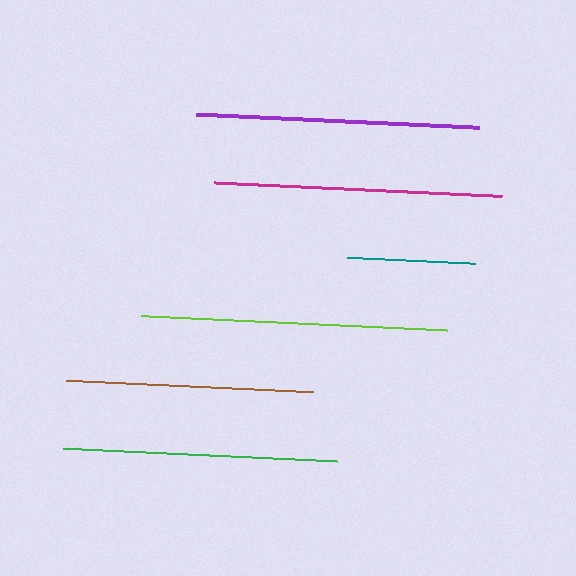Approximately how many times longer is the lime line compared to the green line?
The lime line is approximately 1.1 times the length of the green line.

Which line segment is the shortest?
The teal line is the shortest at approximately 127 pixels.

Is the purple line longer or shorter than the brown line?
The purple line is longer than the brown line.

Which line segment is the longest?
The lime line is the longest at approximately 307 pixels.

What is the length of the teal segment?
The teal segment is approximately 127 pixels long.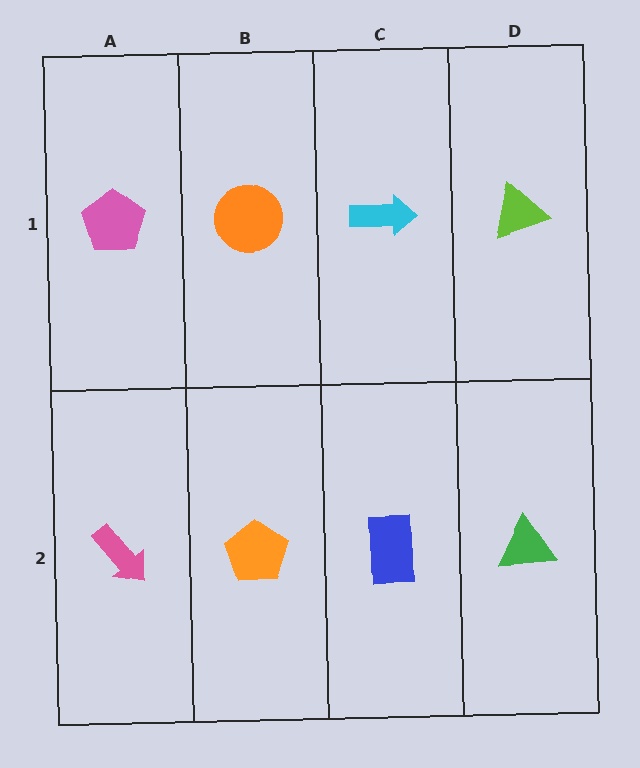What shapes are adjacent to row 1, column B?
An orange pentagon (row 2, column B), a pink pentagon (row 1, column A), a cyan arrow (row 1, column C).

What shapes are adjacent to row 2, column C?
A cyan arrow (row 1, column C), an orange pentagon (row 2, column B), a green triangle (row 2, column D).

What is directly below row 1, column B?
An orange pentagon.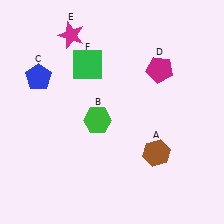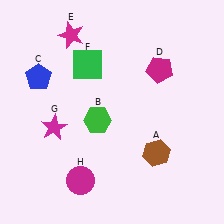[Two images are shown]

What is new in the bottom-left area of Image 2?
A magenta circle (H) was added in the bottom-left area of Image 2.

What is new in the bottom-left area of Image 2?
A magenta star (G) was added in the bottom-left area of Image 2.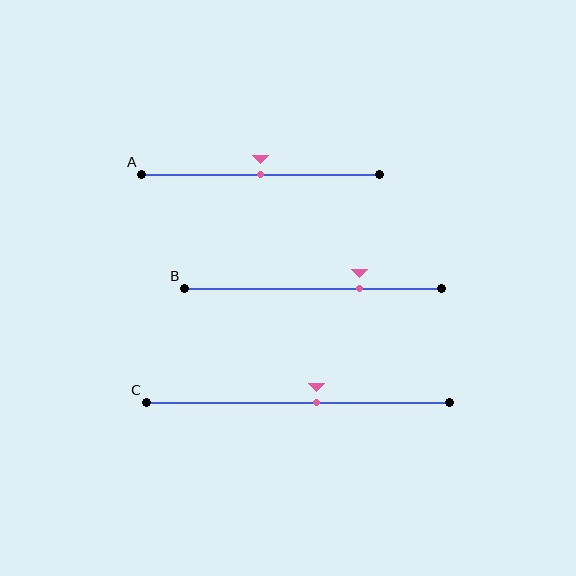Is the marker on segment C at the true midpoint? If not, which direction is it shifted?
No, the marker on segment C is shifted to the right by about 6% of the segment length.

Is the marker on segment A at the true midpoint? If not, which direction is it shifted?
Yes, the marker on segment A is at the true midpoint.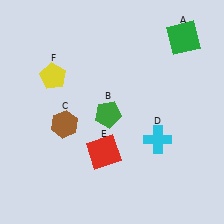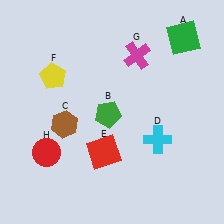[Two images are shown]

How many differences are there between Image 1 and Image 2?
There are 2 differences between the two images.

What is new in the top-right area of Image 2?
A magenta cross (G) was added in the top-right area of Image 2.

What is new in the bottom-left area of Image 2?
A red circle (H) was added in the bottom-left area of Image 2.